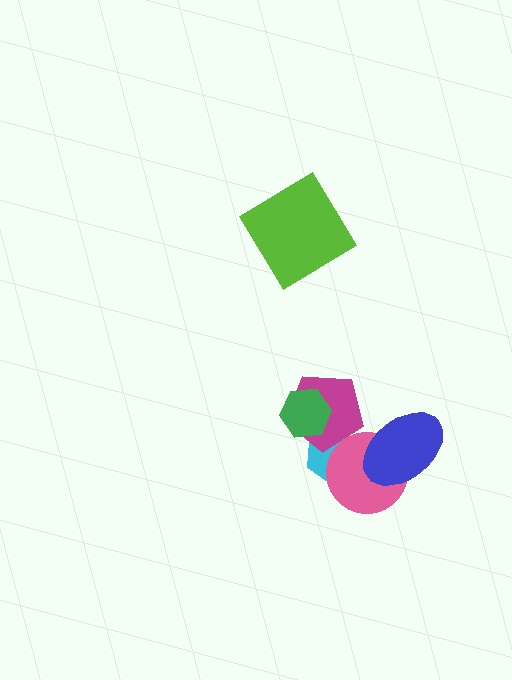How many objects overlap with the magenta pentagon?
2 objects overlap with the magenta pentagon.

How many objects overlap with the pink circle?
2 objects overlap with the pink circle.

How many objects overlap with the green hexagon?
1 object overlaps with the green hexagon.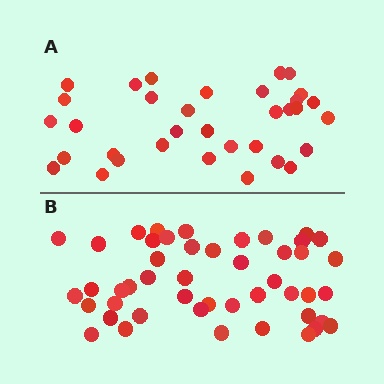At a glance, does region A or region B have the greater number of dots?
Region B (the bottom region) has more dots.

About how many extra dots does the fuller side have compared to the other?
Region B has approximately 15 more dots than region A.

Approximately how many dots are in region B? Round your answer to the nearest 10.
About 50 dots. (The exact count is 47, which rounds to 50.)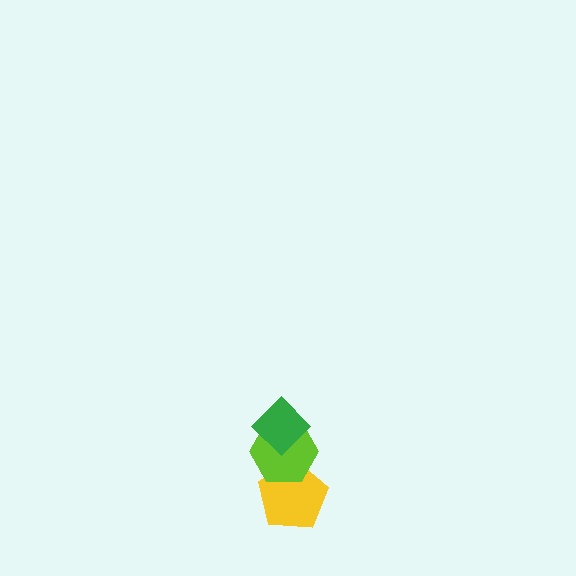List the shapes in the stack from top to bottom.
From top to bottom: the green diamond, the lime hexagon, the yellow pentagon.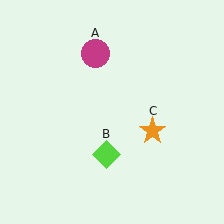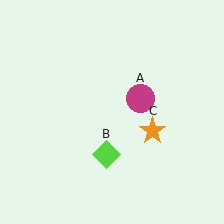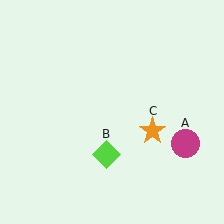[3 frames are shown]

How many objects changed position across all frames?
1 object changed position: magenta circle (object A).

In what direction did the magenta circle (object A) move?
The magenta circle (object A) moved down and to the right.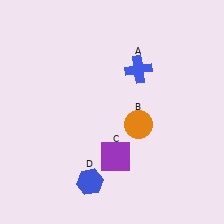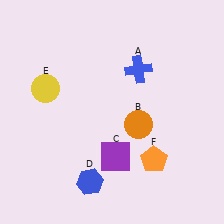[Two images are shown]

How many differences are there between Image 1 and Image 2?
There are 2 differences between the two images.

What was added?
A yellow circle (E), an orange pentagon (F) were added in Image 2.